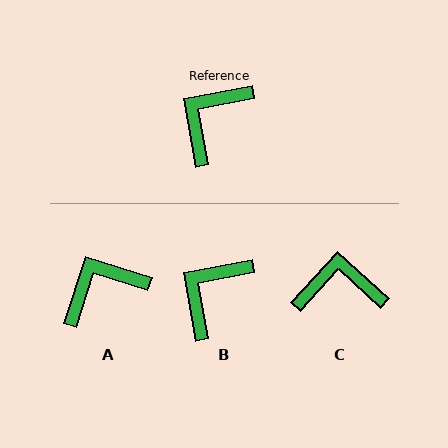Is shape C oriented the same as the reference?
No, it is off by about 53 degrees.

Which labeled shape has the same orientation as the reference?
B.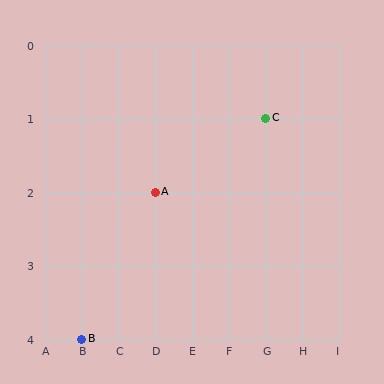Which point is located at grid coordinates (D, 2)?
Point A is at (D, 2).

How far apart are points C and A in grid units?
Points C and A are 3 columns and 1 row apart (about 3.2 grid units diagonally).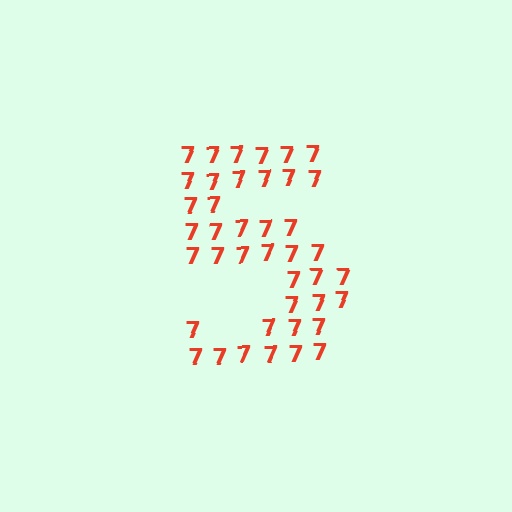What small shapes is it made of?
It is made of small digit 7's.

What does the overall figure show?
The overall figure shows the digit 5.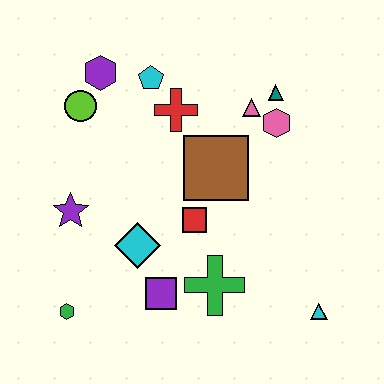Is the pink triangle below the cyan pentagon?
Yes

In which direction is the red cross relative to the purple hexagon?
The red cross is to the right of the purple hexagon.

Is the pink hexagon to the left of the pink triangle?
No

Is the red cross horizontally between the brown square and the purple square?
Yes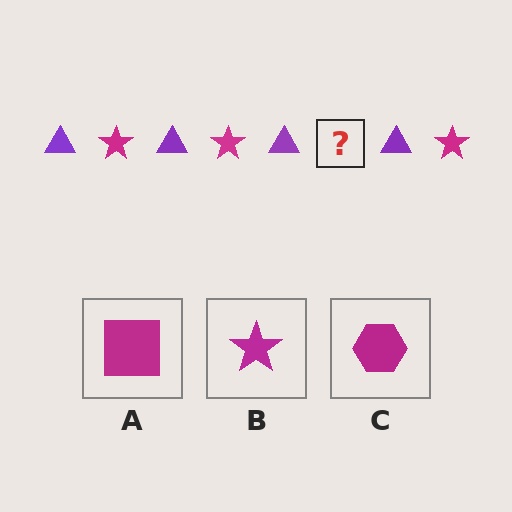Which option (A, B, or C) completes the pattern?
B.